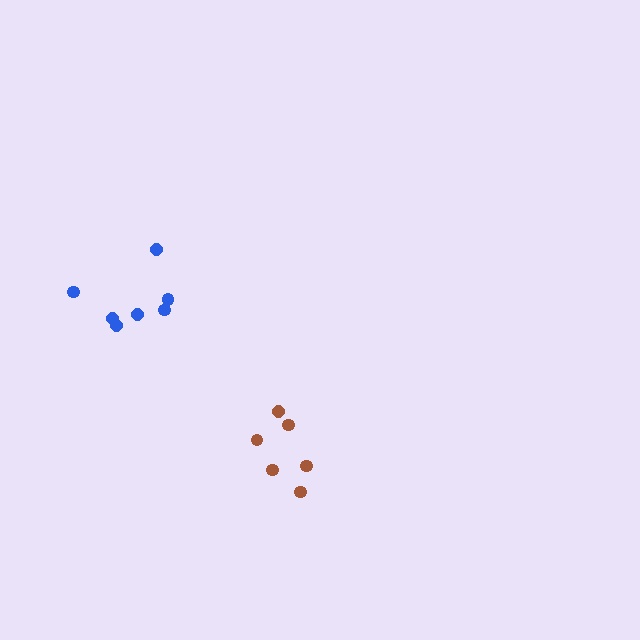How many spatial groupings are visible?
There are 2 spatial groupings.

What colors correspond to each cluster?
The clusters are colored: blue, brown.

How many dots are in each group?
Group 1: 7 dots, Group 2: 6 dots (13 total).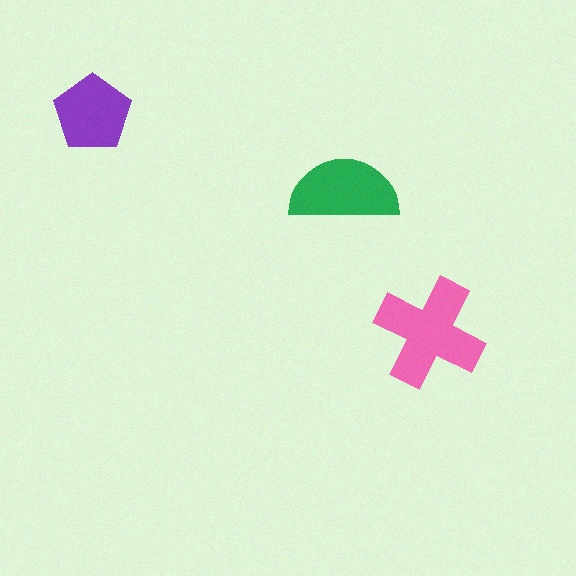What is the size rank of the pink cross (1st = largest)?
1st.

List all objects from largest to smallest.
The pink cross, the green semicircle, the purple pentagon.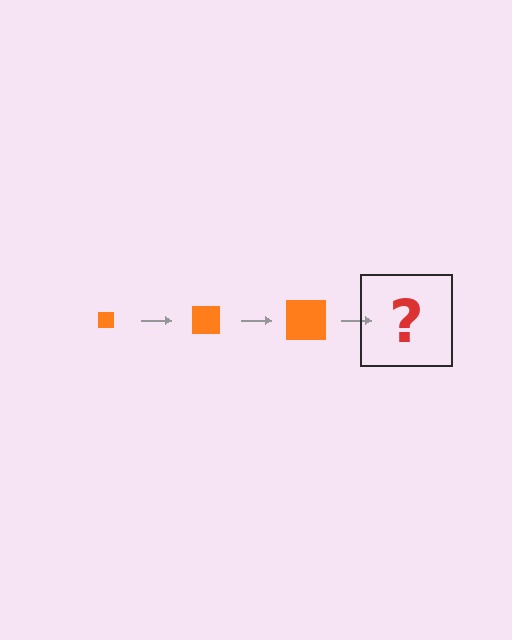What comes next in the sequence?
The next element should be an orange square, larger than the previous one.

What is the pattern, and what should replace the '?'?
The pattern is that the square gets progressively larger each step. The '?' should be an orange square, larger than the previous one.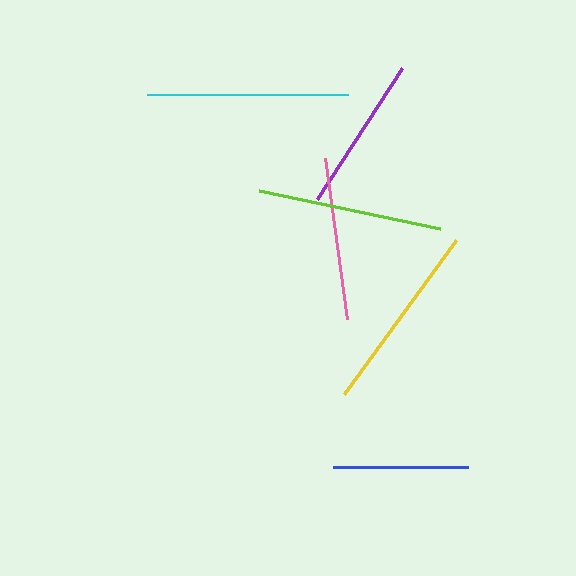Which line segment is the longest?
The cyan line is the longest at approximately 201 pixels.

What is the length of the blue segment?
The blue segment is approximately 135 pixels long.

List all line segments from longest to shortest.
From longest to shortest: cyan, yellow, lime, pink, purple, blue.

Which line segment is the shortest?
The blue line is the shortest at approximately 135 pixels.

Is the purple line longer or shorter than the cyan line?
The cyan line is longer than the purple line.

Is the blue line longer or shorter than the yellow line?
The yellow line is longer than the blue line.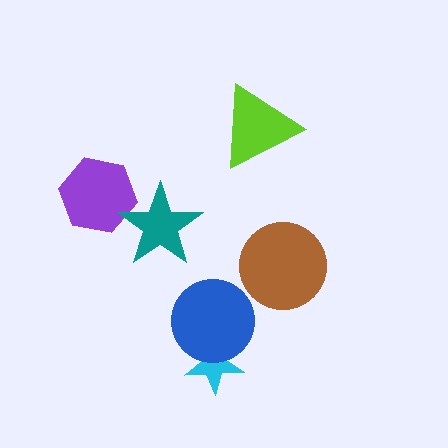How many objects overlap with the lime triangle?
0 objects overlap with the lime triangle.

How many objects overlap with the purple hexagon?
1 object overlaps with the purple hexagon.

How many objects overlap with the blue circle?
1 object overlaps with the blue circle.